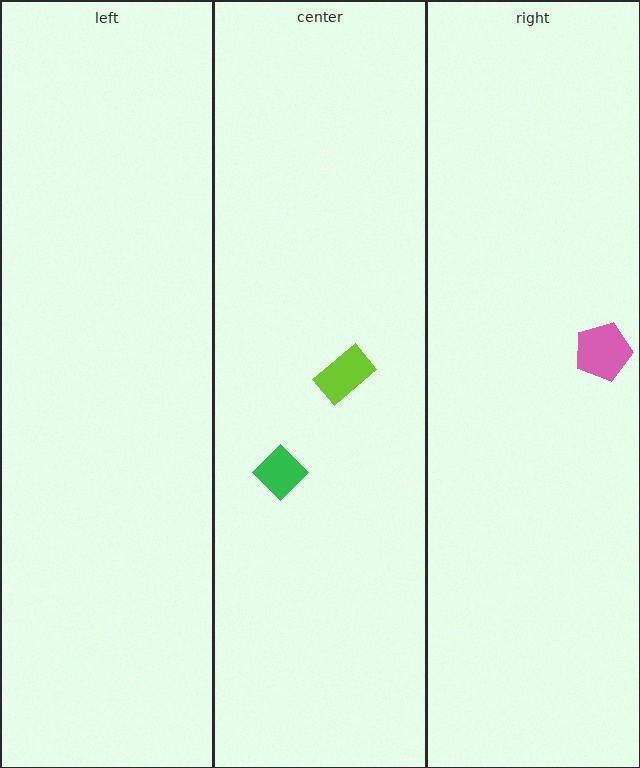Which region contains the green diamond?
The center region.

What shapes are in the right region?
The pink pentagon.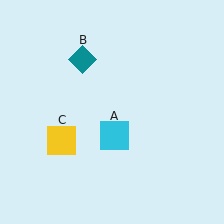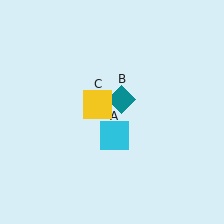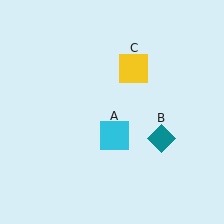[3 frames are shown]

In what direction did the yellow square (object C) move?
The yellow square (object C) moved up and to the right.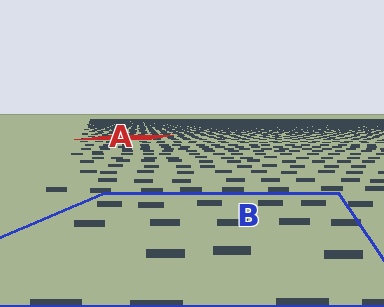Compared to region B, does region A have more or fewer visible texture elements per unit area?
Region A has more texture elements per unit area — they are packed more densely because it is farther away.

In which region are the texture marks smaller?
The texture marks are smaller in region A, because it is farther away.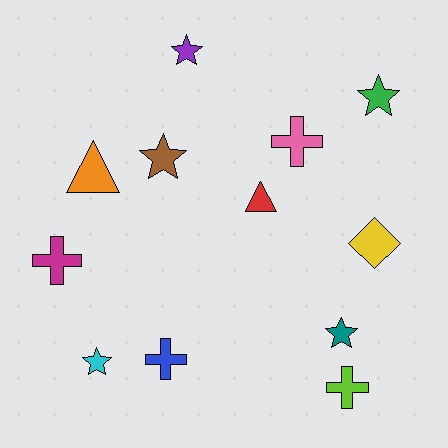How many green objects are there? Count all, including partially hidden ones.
There is 1 green object.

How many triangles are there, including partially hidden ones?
There are 2 triangles.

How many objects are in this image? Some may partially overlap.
There are 12 objects.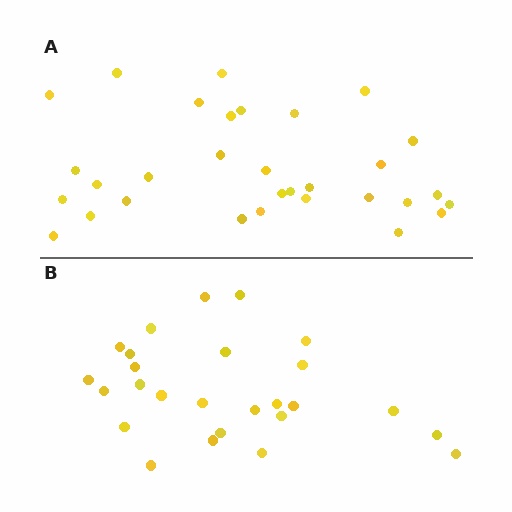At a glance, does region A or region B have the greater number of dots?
Region A (the top region) has more dots.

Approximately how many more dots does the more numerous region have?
Region A has about 5 more dots than region B.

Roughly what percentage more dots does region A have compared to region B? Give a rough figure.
About 20% more.